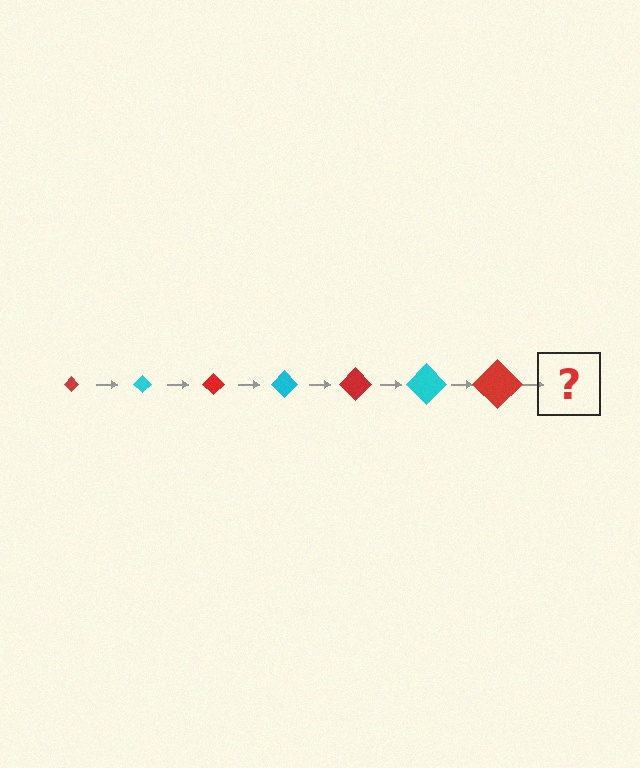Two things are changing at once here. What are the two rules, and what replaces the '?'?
The two rules are that the diamond grows larger each step and the color cycles through red and cyan. The '?' should be a cyan diamond, larger than the previous one.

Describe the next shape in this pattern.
It should be a cyan diamond, larger than the previous one.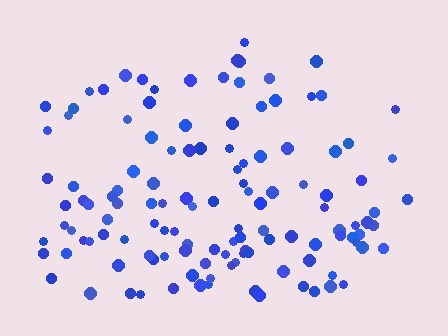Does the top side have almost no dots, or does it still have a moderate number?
Still a moderate number, just noticeably fewer than the bottom.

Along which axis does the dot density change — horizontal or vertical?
Vertical.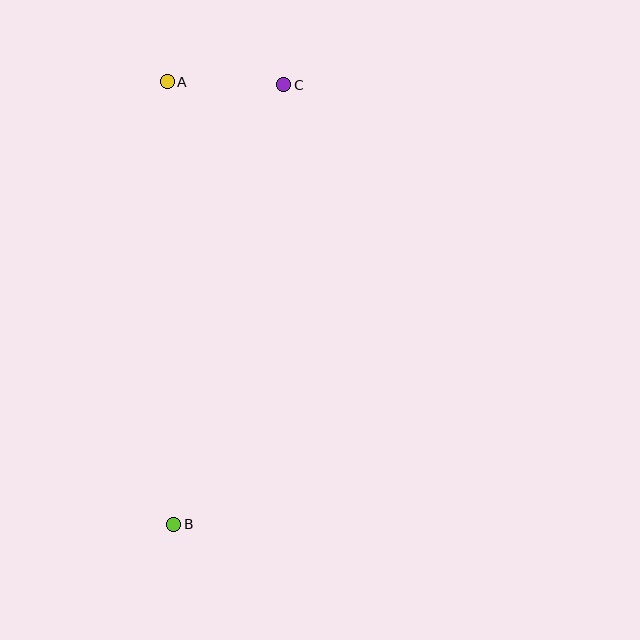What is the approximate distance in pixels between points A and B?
The distance between A and B is approximately 442 pixels.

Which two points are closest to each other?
Points A and C are closest to each other.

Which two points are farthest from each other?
Points B and C are farthest from each other.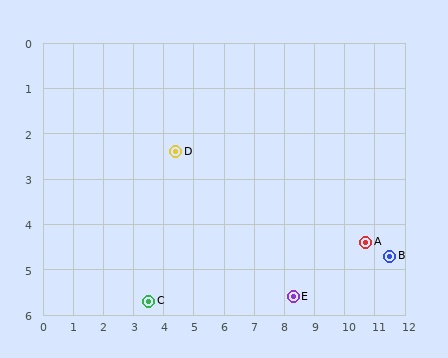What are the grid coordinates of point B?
Point B is at approximately (11.5, 4.7).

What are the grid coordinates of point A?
Point A is at approximately (10.7, 4.4).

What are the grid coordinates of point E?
Point E is at approximately (8.3, 5.6).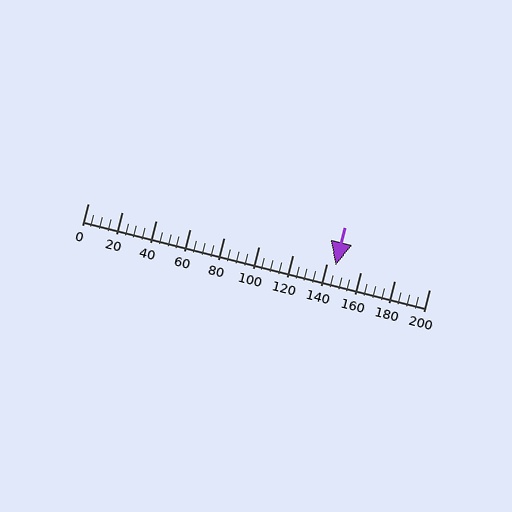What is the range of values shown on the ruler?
The ruler shows values from 0 to 200.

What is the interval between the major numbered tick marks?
The major tick marks are spaced 20 units apart.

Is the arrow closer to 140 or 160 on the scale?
The arrow is closer to 140.